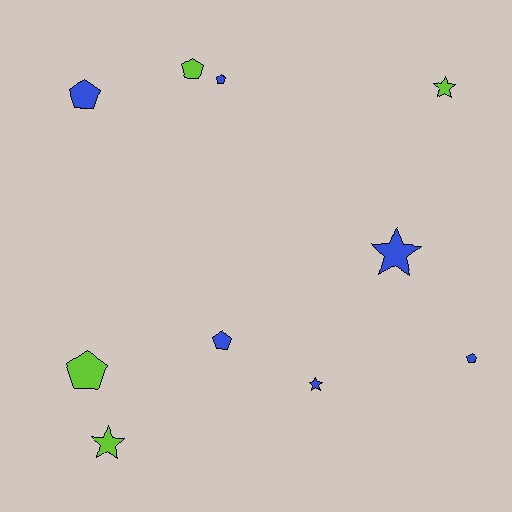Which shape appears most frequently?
Pentagon, with 6 objects.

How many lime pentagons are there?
There are 2 lime pentagons.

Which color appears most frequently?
Blue, with 6 objects.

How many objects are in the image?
There are 10 objects.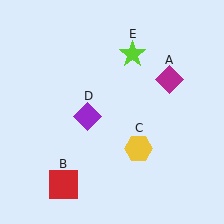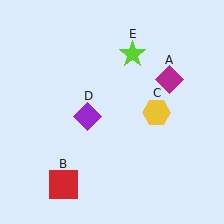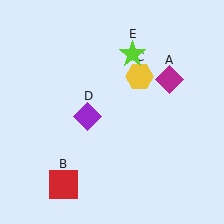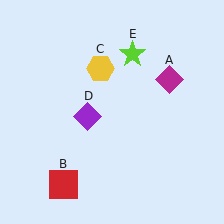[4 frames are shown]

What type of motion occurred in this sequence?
The yellow hexagon (object C) rotated counterclockwise around the center of the scene.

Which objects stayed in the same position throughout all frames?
Magenta diamond (object A) and red square (object B) and purple diamond (object D) and lime star (object E) remained stationary.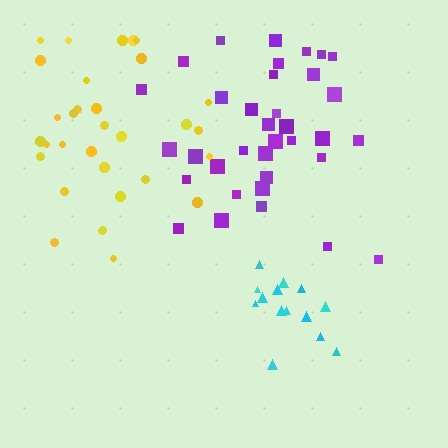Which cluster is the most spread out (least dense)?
Purple.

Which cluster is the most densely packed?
Cyan.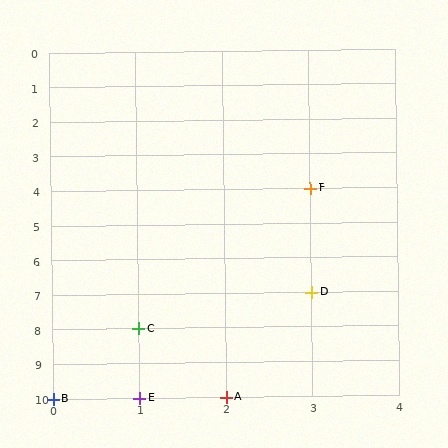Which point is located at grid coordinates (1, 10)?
Point E is at (1, 10).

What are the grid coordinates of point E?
Point E is at grid coordinates (1, 10).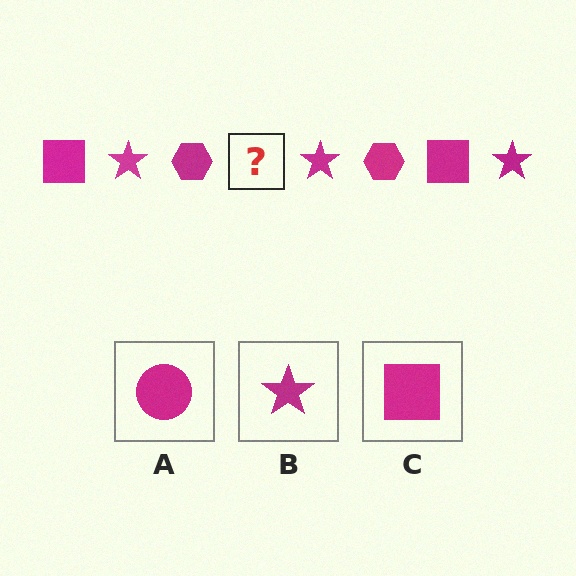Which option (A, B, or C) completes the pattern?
C.